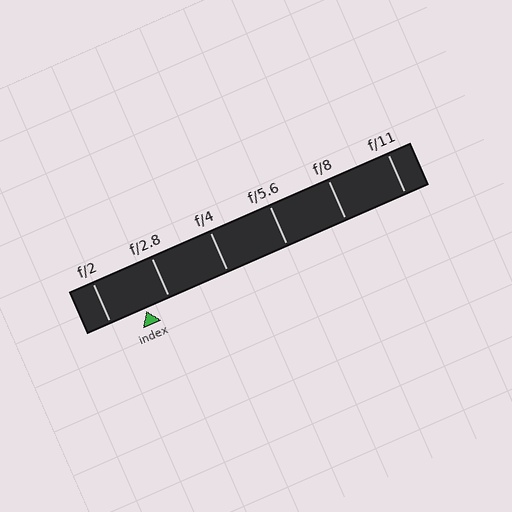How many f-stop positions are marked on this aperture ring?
There are 6 f-stop positions marked.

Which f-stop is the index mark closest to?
The index mark is closest to f/2.8.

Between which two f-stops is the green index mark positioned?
The index mark is between f/2 and f/2.8.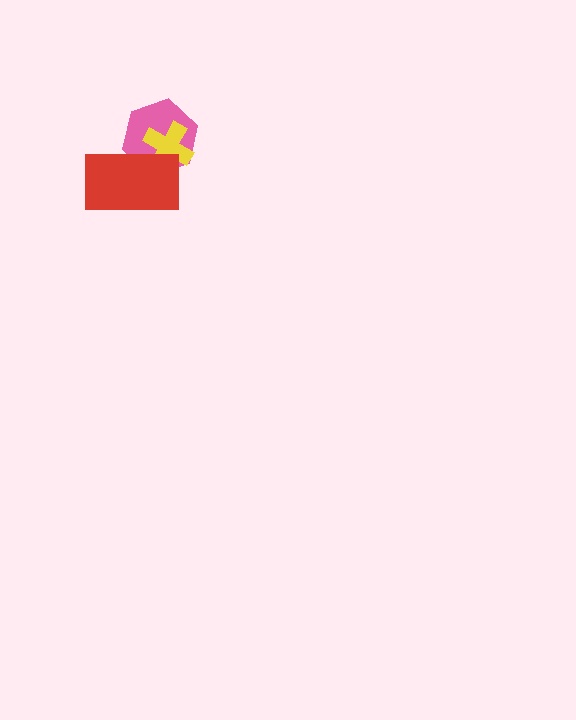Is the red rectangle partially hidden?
No, no other shape covers it.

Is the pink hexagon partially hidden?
Yes, it is partially covered by another shape.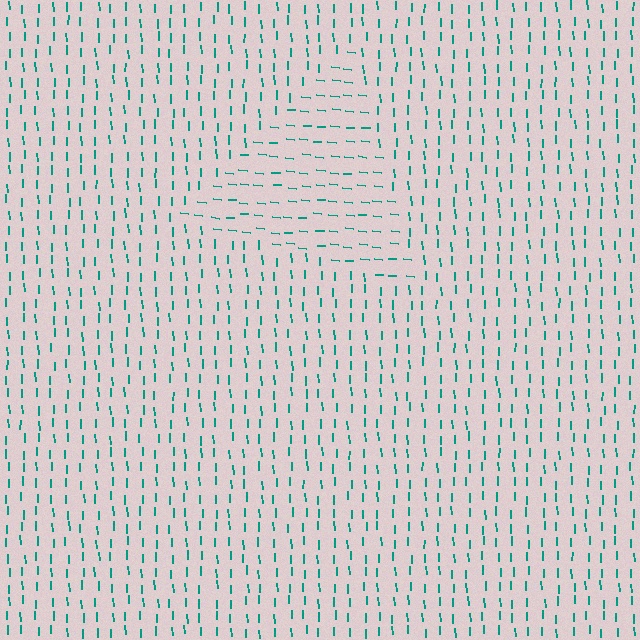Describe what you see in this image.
The image is filled with small teal line segments. A triangle region in the image has lines oriented differently from the surrounding lines, creating a visible texture boundary.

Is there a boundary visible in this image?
Yes, there is a texture boundary formed by a change in line orientation.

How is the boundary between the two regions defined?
The boundary is defined purely by a change in line orientation (approximately 82 degrees difference). All lines are the same color and thickness.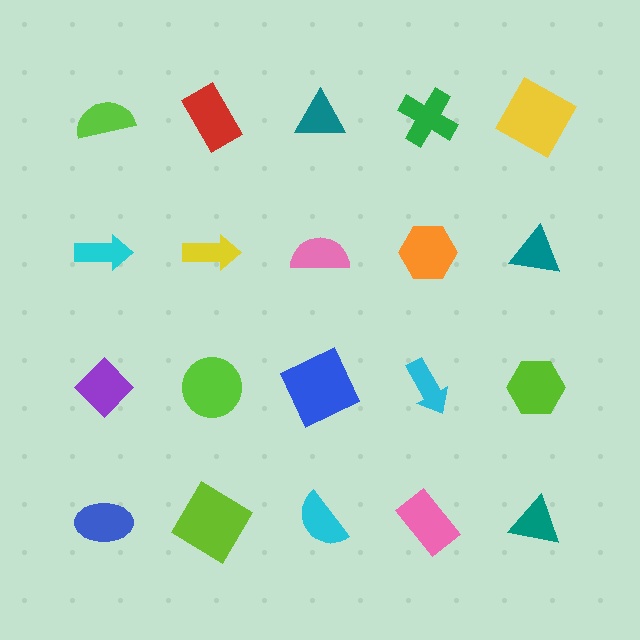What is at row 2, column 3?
A pink semicircle.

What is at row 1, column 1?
A lime semicircle.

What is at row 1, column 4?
A green cross.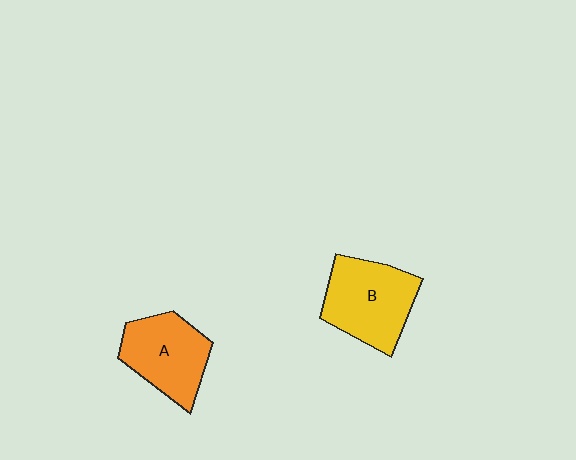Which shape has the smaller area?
Shape A (orange).